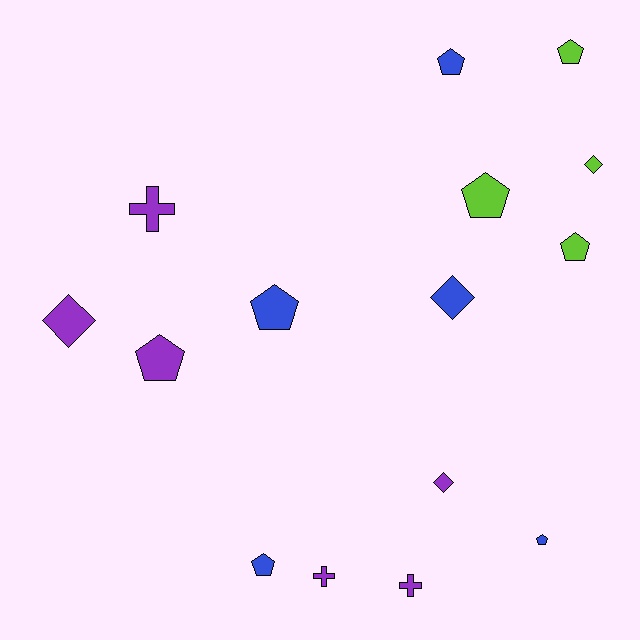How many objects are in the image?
There are 15 objects.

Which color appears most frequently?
Purple, with 6 objects.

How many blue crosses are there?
There are no blue crosses.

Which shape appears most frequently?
Pentagon, with 8 objects.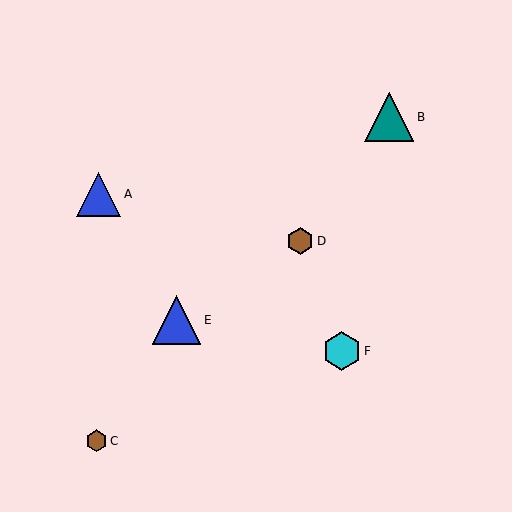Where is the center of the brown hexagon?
The center of the brown hexagon is at (97, 441).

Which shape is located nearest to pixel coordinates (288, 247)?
The brown hexagon (labeled D) at (300, 241) is nearest to that location.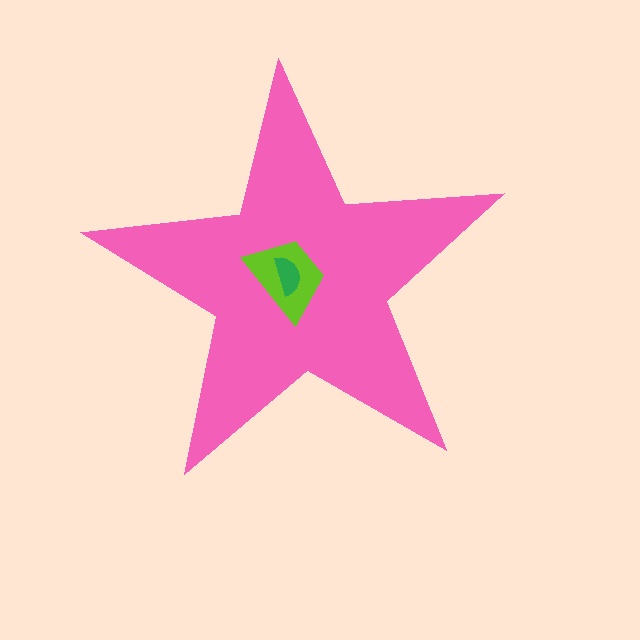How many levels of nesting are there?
3.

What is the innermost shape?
The green semicircle.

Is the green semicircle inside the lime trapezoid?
Yes.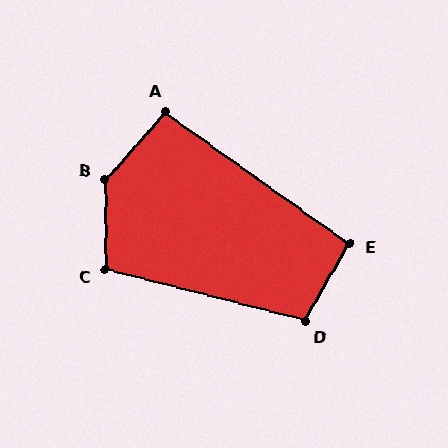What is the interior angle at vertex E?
Approximately 96 degrees (obtuse).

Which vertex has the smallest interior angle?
A, at approximately 96 degrees.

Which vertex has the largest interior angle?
B, at approximately 138 degrees.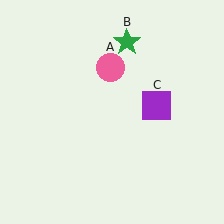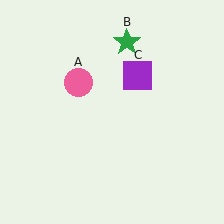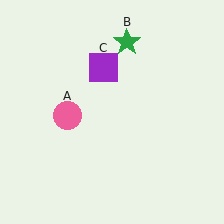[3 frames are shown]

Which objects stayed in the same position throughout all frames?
Green star (object B) remained stationary.